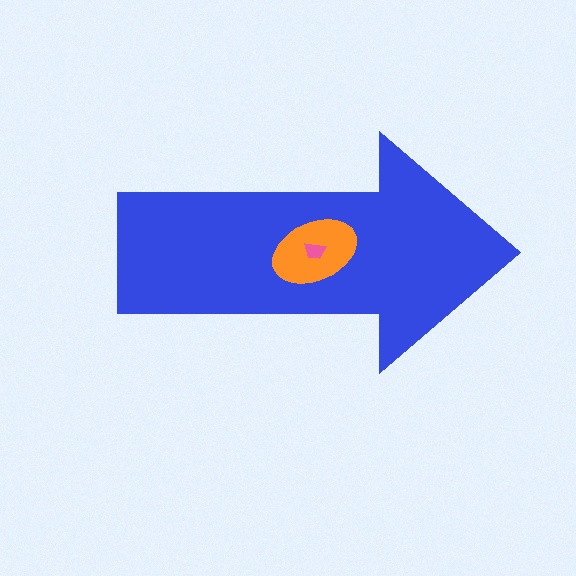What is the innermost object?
The pink trapezoid.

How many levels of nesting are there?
3.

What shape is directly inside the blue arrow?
The orange ellipse.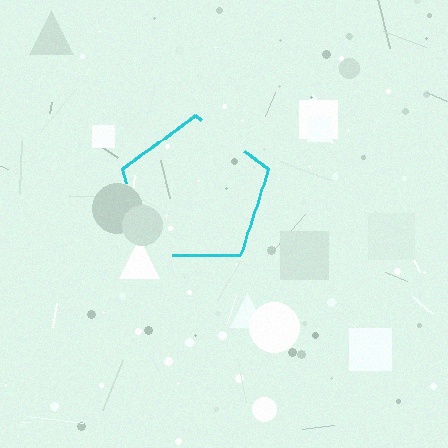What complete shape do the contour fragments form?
The contour fragments form a pentagon.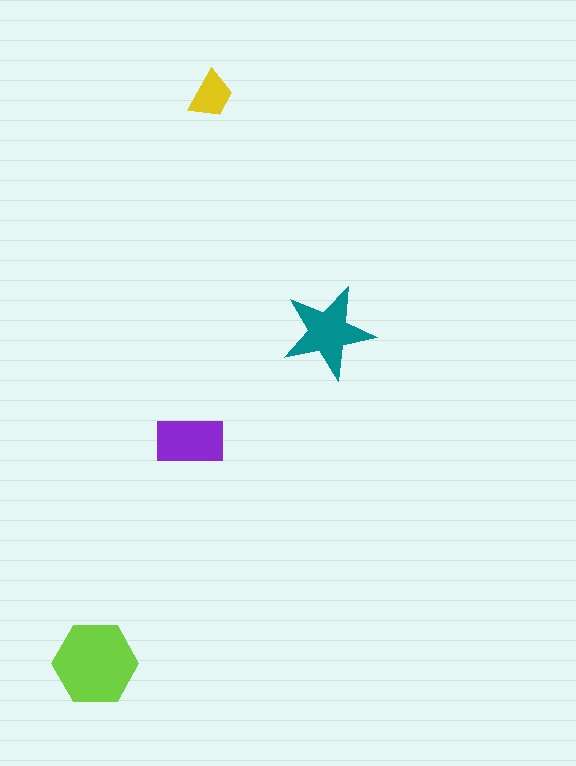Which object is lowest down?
The lime hexagon is bottommost.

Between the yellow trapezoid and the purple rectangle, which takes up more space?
The purple rectangle.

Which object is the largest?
The lime hexagon.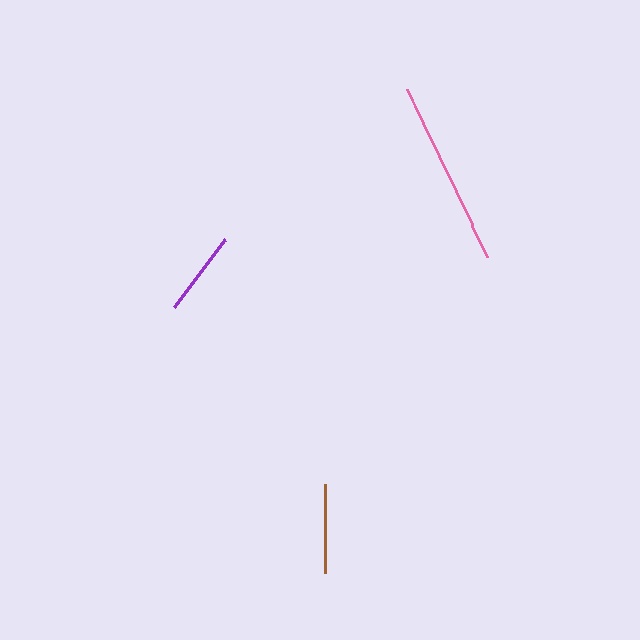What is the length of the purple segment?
The purple segment is approximately 85 pixels long.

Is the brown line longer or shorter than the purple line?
The brown line is longer than the purple line.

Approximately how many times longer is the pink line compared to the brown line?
The pink line is approximately 2.1 times the length of the brown line.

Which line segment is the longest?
The pink line is the longest at approximately 185 pixels.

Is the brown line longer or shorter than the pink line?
The pink line is longer than the brown line.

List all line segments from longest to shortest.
From longest to shortest: pink, brown, purple.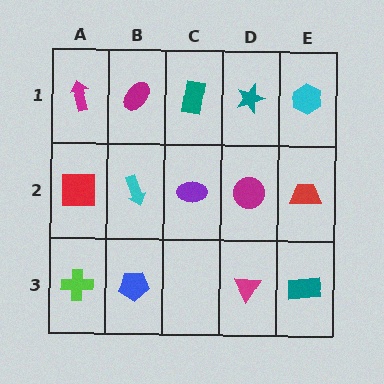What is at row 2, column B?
A cyan arrow.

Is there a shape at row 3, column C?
No, that cell is empty.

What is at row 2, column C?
A purple ellipse.